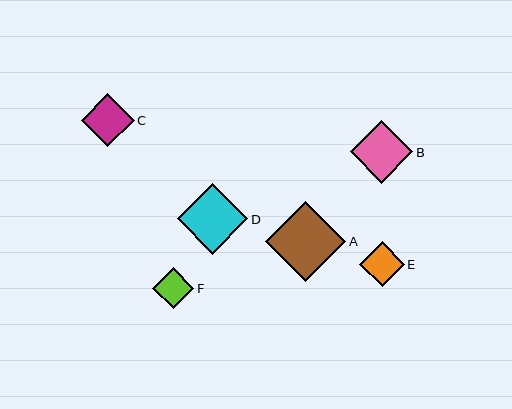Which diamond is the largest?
Diamond A is the largest with a size of approximately 80 pixels.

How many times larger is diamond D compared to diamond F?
Diamond D is approximately 1.7 times the size of diamond F.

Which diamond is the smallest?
Diamond F is the smallest with a size of approximately 41 pixels.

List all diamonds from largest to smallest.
From largest to smallest: A, D, B, C, E, F.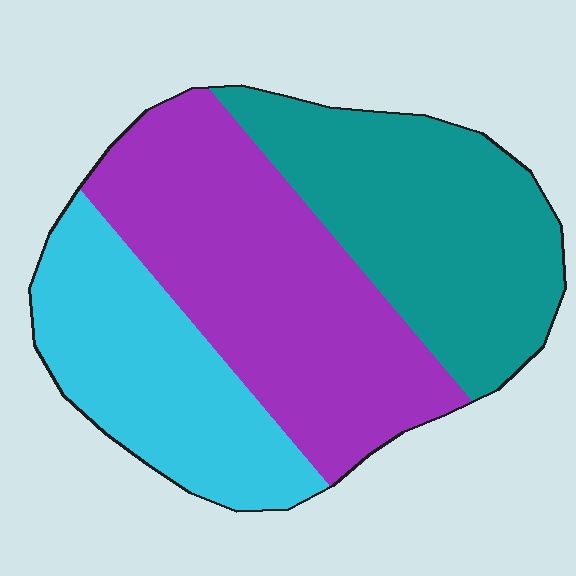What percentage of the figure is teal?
Teal covers around 35% of the figure.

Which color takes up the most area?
Purple, at roughly 40%.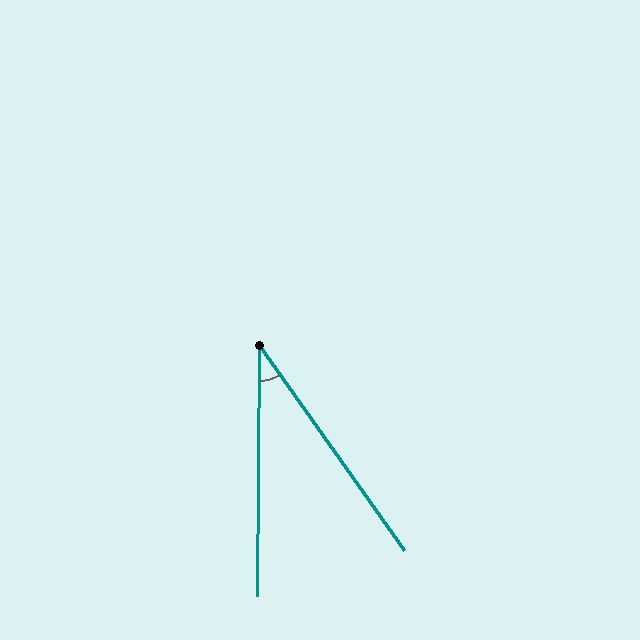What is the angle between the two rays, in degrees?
Approximately 36 degrees.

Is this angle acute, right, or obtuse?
It is acute.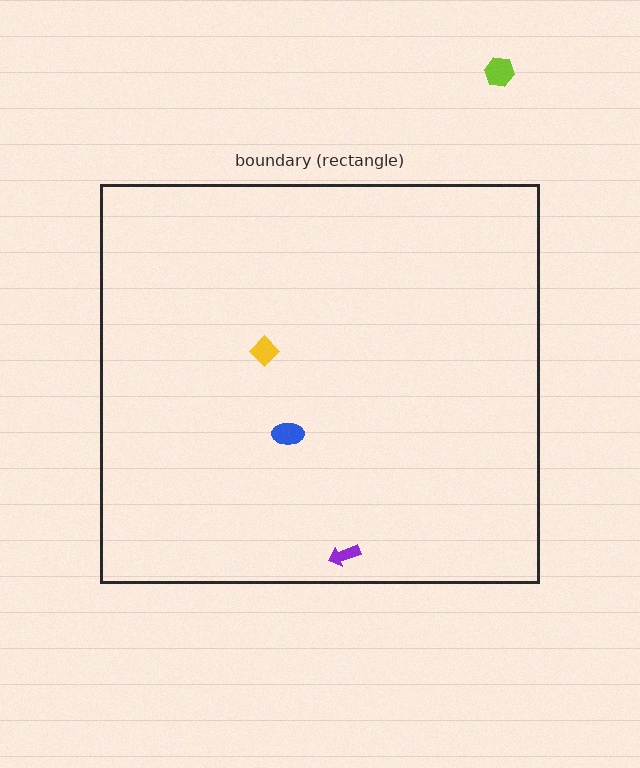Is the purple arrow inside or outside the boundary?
Inside.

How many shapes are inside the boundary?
3 inside, 1 outside.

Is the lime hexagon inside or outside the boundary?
Outside.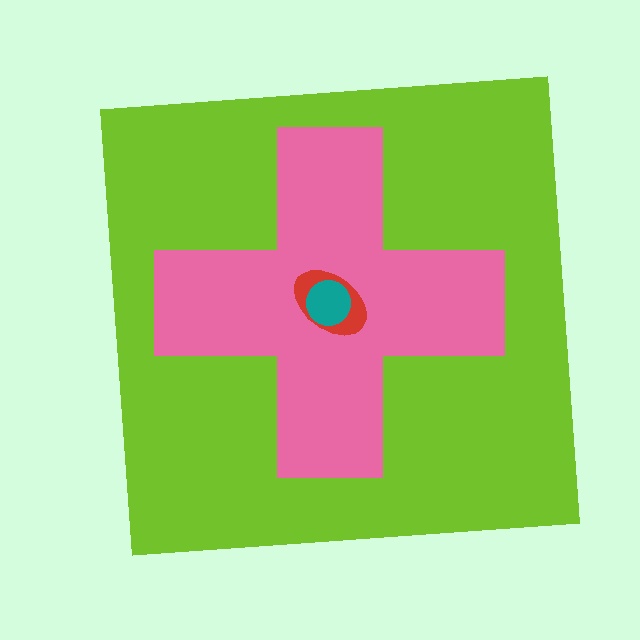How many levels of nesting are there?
4.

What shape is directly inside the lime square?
The pink cross.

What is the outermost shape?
The lime square.